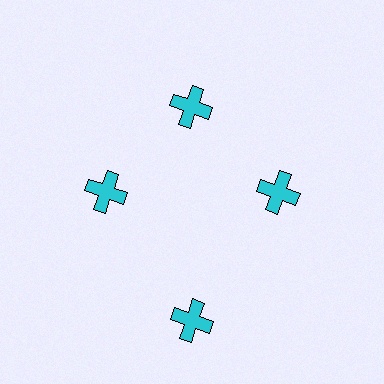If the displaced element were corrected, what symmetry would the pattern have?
It would have 4-fold rotational symmetry — the pattern would map onto itself every 90 degrees.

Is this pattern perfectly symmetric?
No. The 4 cyan crosses are arranged in a ring, but one element near the 6 o'clock position is pushed outward from the center, breaking the 4-fold rotational symmetry.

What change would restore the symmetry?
The symmetry would be restored by moving it inward, back onto the ring so that all 4 crosses sit at equal angles and equal distance from the center.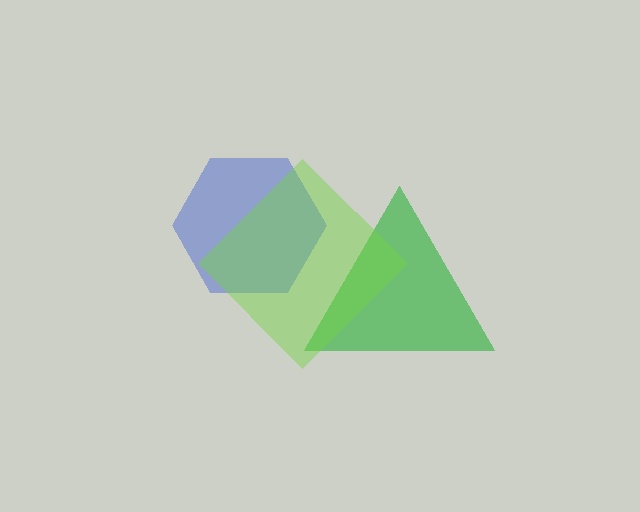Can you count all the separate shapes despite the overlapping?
Yes, there are 3 separate shapes.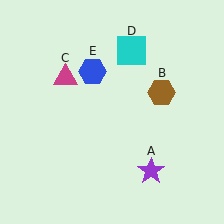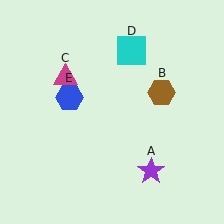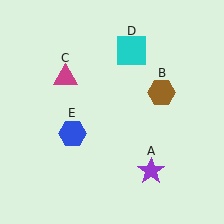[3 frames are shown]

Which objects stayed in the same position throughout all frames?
Purple star (object A) and brown hexagon (object B) and magenta triangle (object C) and cyan square (object D) remained stationary.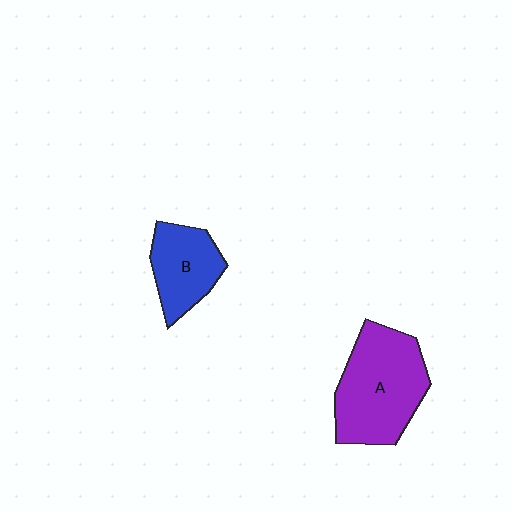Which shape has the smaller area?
Shape B (blue).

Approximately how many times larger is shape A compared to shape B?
Approximately 1.7 times.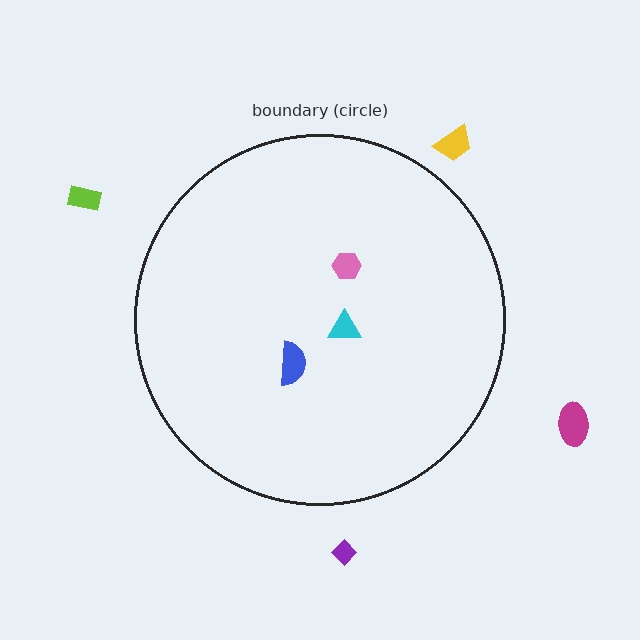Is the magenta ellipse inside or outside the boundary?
Outside.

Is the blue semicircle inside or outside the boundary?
Inside.